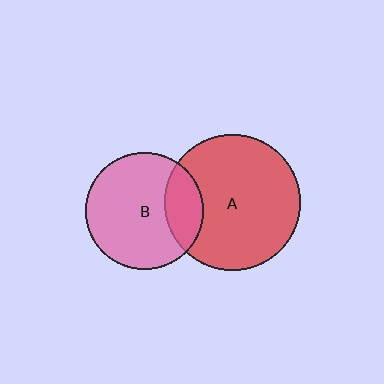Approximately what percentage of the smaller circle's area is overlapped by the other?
Approximately 20%.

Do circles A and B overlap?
Yes.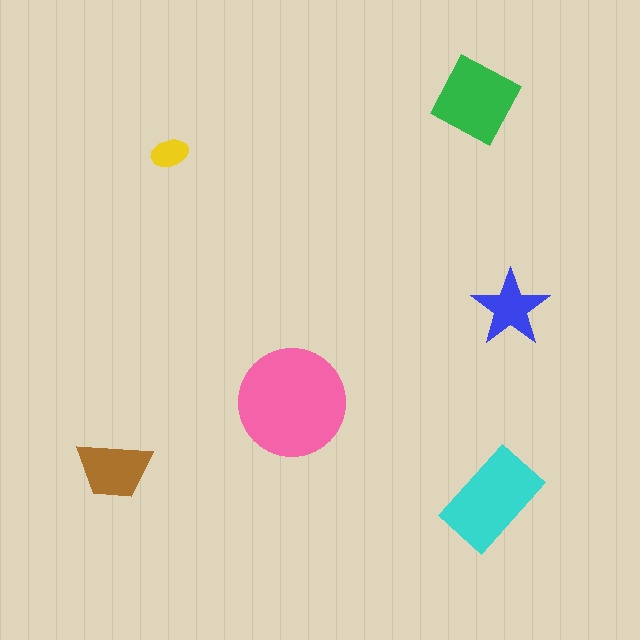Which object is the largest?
The pink circle.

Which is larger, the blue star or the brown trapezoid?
The brown trapezoid.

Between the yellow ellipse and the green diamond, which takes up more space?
The green diamond.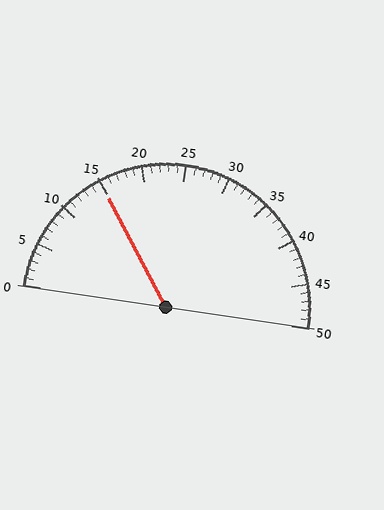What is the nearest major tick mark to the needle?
The nearest major tick mark is 15.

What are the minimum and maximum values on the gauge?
The gauge ranges from 0 to 50.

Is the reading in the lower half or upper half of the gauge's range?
The reading is in the lower half of the range (0 to 50).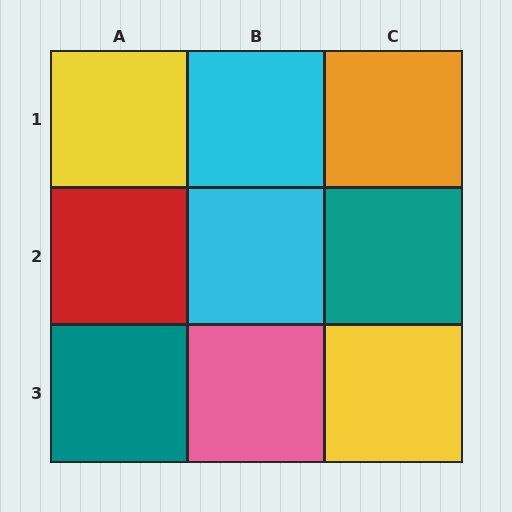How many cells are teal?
2 cells are teal.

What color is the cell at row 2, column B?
Cyan.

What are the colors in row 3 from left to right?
Teal, pink, yellow.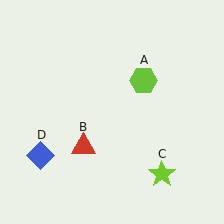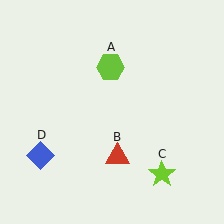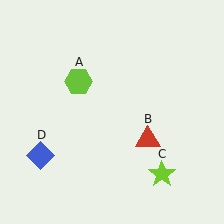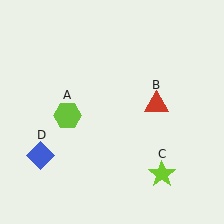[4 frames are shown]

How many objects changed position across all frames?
2 objects changed position: lime hexagon (object A), red triangle (object B).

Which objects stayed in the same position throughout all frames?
Lime star (object C) and blue diamond (object D) remained stationary.